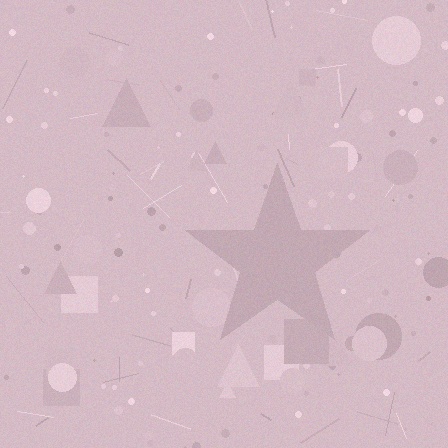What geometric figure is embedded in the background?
A star is embedded in the background.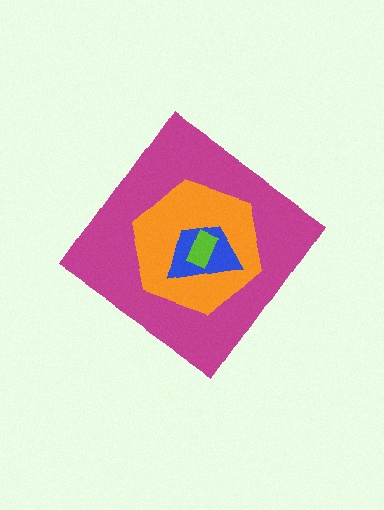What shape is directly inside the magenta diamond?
The orange hexagon.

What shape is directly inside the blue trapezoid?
The lime rectangle.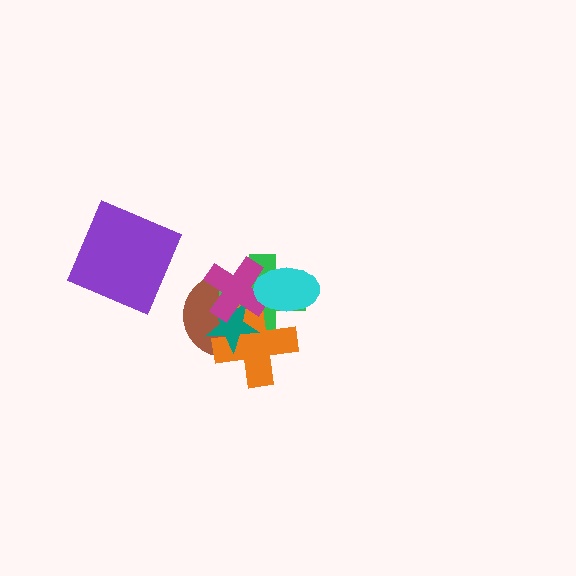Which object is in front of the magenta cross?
The cyan ellipse is in front of the magenta cross.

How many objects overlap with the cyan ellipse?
3 objects overlap with the cyan ellipse.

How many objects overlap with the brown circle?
4 objects overlap with the brown circle.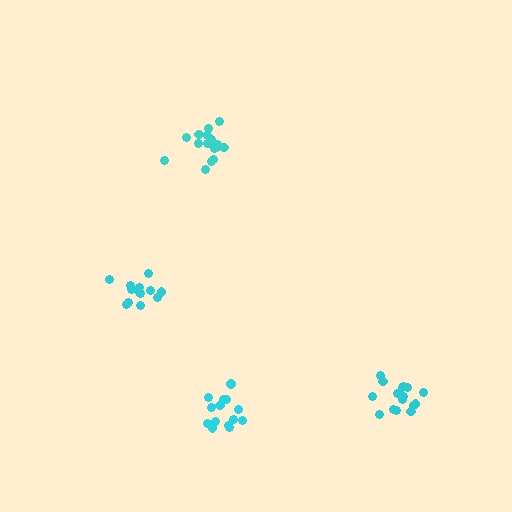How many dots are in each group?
Group 1: 18 dots, Group 2: 16 dots, Group 3: 14 dots, Group 4: 13 dots (61 total).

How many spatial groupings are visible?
There are 4 spatial groupings.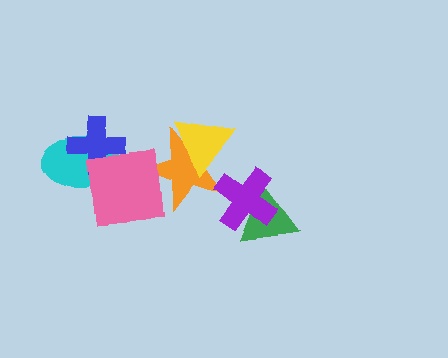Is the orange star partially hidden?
Yes, it is partially covered by another shape.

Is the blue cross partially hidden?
Yes, it is partially covered by another shape.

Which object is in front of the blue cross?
The pink square is in front of the blue cross.